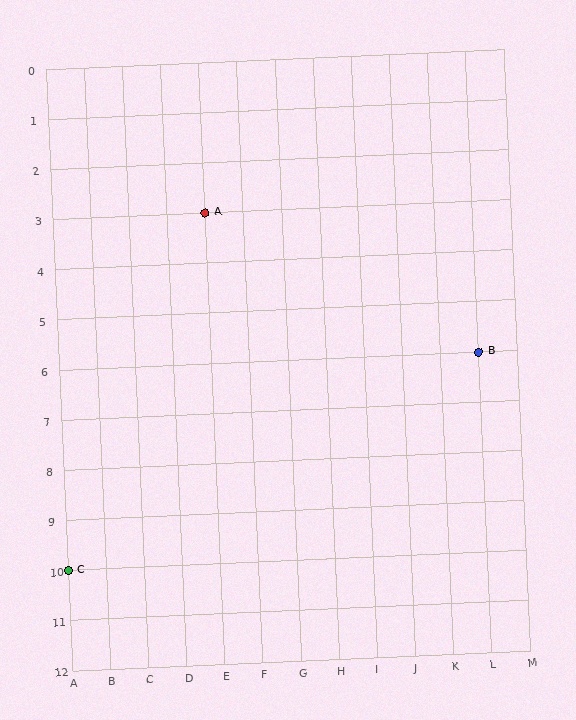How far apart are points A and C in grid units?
Points A and C are 4 columns and 7 rows apart (about 8.1 grid units diagonally).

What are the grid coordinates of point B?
Point B is at grid coordinates (L, 6).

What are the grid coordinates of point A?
Point A is at grid coordinates (E, 3).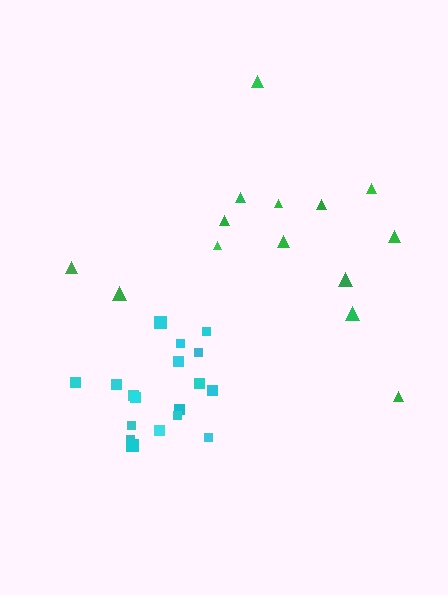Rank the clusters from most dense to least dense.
cyan, green.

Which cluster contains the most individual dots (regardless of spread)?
Cyan (18).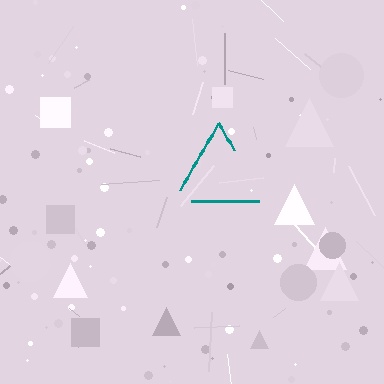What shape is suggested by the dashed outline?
The dashed outline suggests a triangle.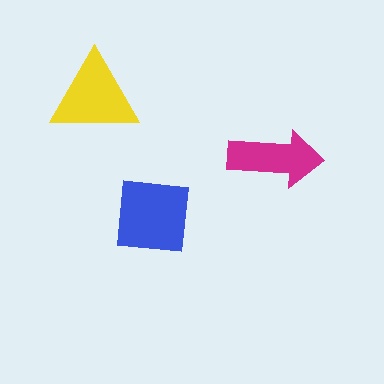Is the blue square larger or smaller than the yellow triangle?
Larger.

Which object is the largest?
The blue square.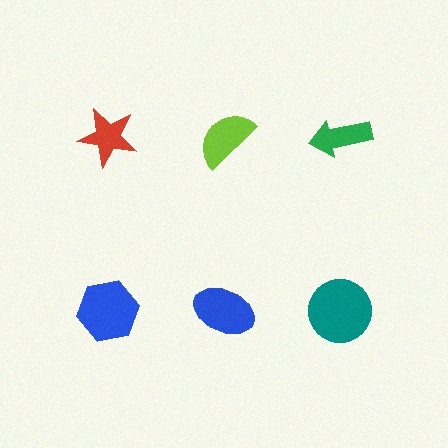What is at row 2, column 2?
A blue ellipse.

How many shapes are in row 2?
3 shapes.